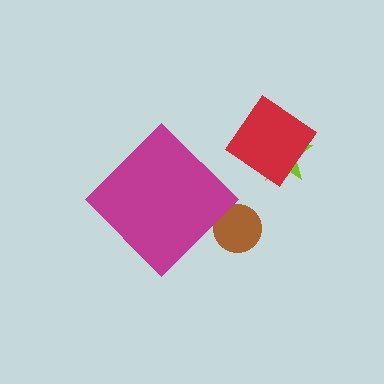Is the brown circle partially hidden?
Yes, the brown circle is partially hidden behind the magenta diamond.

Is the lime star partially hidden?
No, the lime star is fully visible.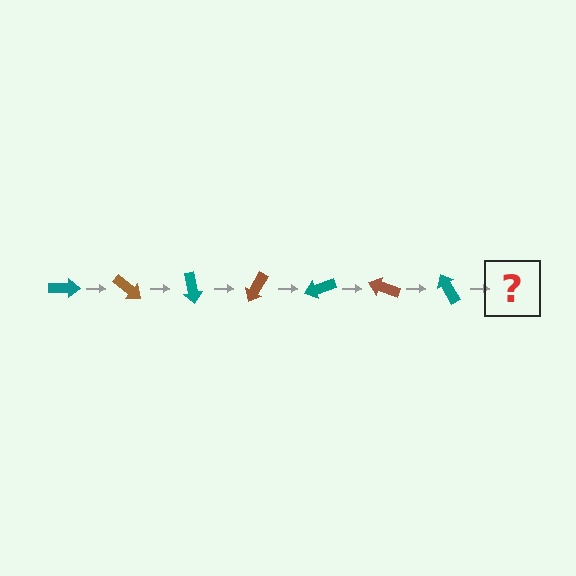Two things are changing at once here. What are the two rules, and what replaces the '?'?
The two rules are that it rotates 40 degrees each step and the color cycles through teal and brown. The '?' should be a brown arrow, rotated 280 degrees from the start.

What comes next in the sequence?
The next element should be a brown arrow, rotated 280 degrees from the start.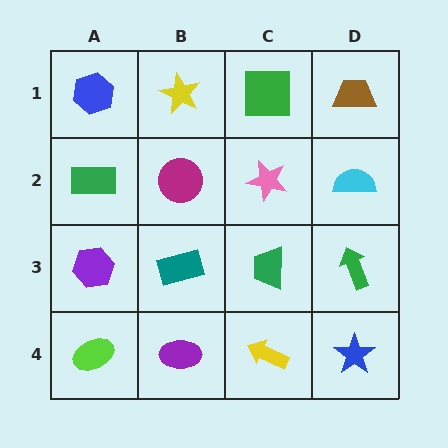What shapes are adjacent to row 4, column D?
A green arrow (row 3, column D), a yellow arrow (row 4, column C).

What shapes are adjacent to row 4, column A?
A purple hexagon (row 3, column A), a purple ellipse (row 4, column B).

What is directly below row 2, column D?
A green arrow.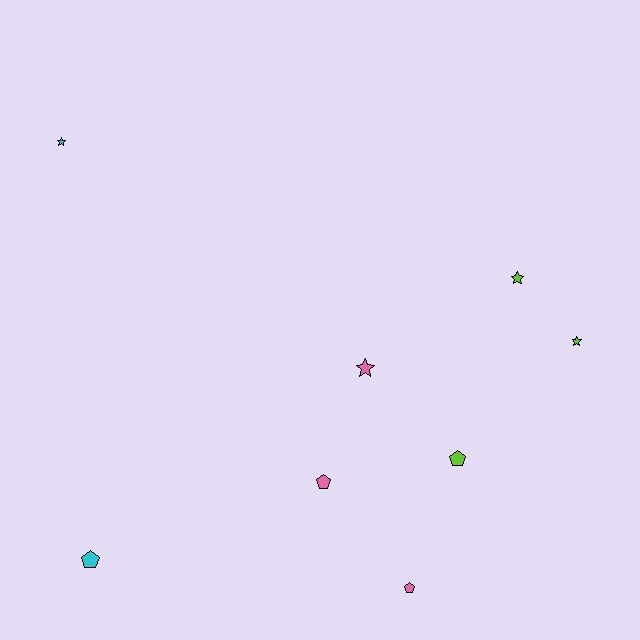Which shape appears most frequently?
Pentagon, with 4 objects.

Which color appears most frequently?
Pink, with 3 objects.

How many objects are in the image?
There are 8 objects.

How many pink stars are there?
There is 1 pink star.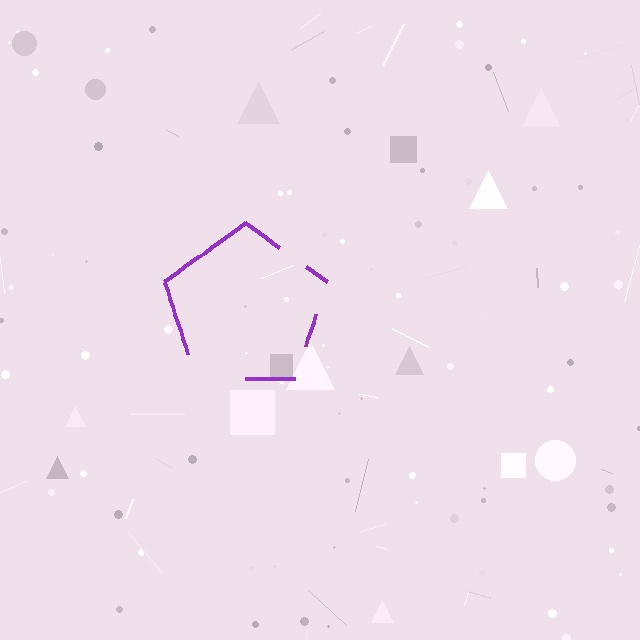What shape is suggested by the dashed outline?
The dashed outline suggests a pentagon.